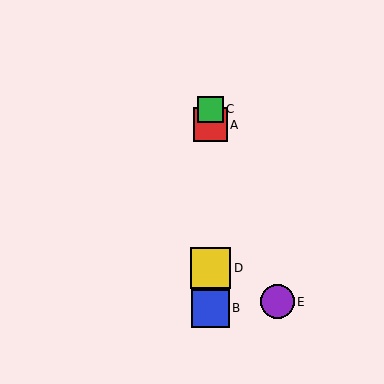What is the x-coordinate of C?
Object C is at x≈211.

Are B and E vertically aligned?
No, B is at x≈211 and E is at x≈277.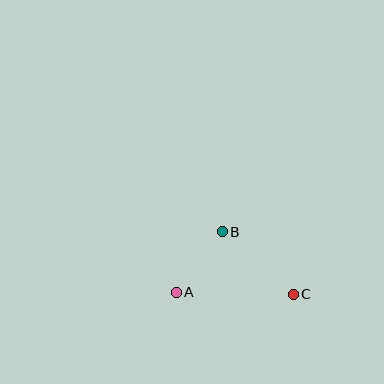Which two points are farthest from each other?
Points A and C are farthest from each other.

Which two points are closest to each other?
Points A and B are closest to each other.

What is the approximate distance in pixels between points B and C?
The distance between B and C is approximately 95 pixels.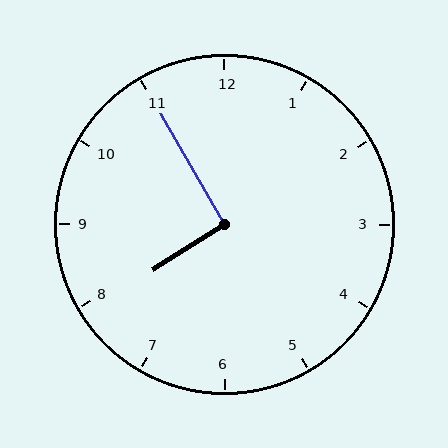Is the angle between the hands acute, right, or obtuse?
It is right.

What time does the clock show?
7:55.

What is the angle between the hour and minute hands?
Approximately 92 degrees.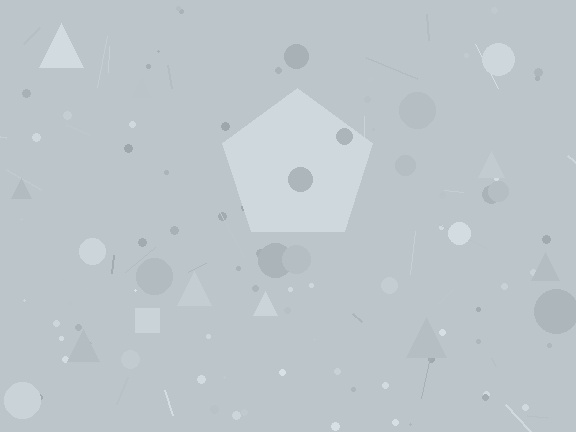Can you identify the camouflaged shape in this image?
The camouflaged shape is a pentagon.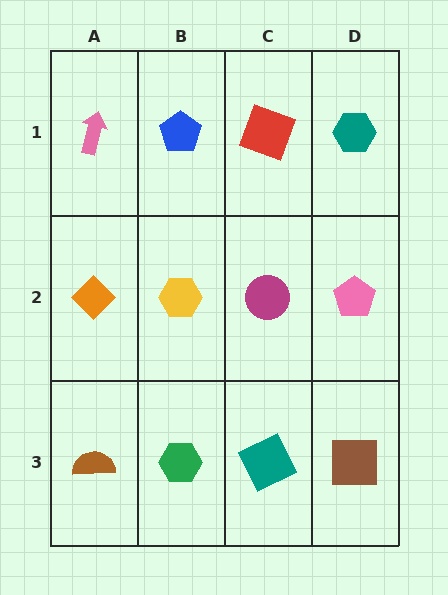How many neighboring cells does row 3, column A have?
2.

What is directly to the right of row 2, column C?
A pink pentagon.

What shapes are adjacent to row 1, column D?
A pink pentagon (row 2, column D), a red square (row 1, column C).